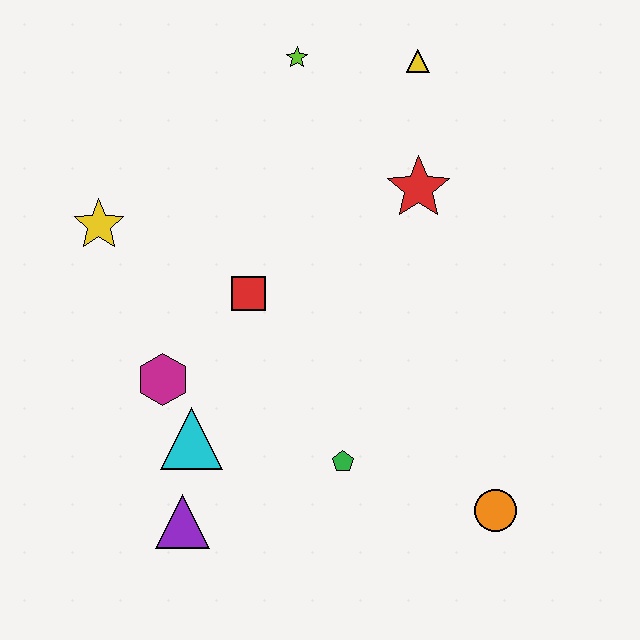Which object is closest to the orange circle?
The green pentagon is closest to the orange circle.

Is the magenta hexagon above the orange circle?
Yes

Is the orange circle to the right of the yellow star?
Yes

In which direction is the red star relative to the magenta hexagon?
The red star is to the right of the magenta hexagon.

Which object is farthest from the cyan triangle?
The yellow triangle is farthest from the cyan triangle.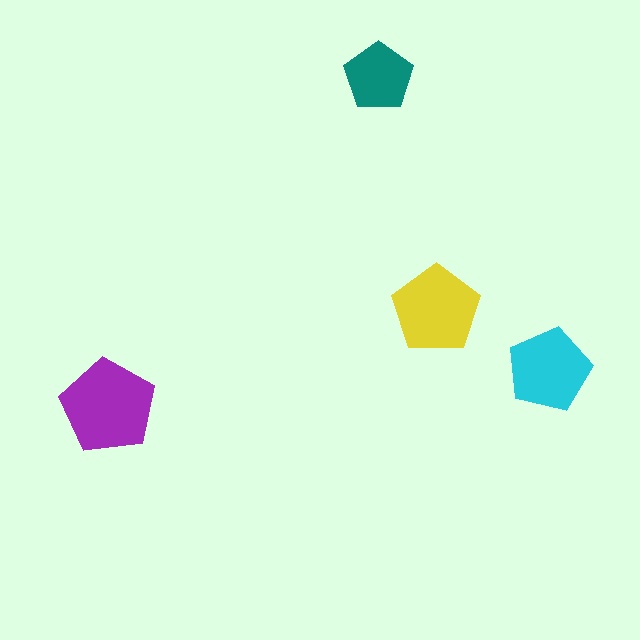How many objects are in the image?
There are 4 objects in the image.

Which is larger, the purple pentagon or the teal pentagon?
The purple one.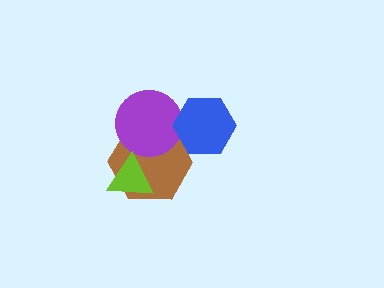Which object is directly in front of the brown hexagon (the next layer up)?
The purple circle is directly in front of the brown hexagon.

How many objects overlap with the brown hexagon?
3 objects overlap with the brown hexagon.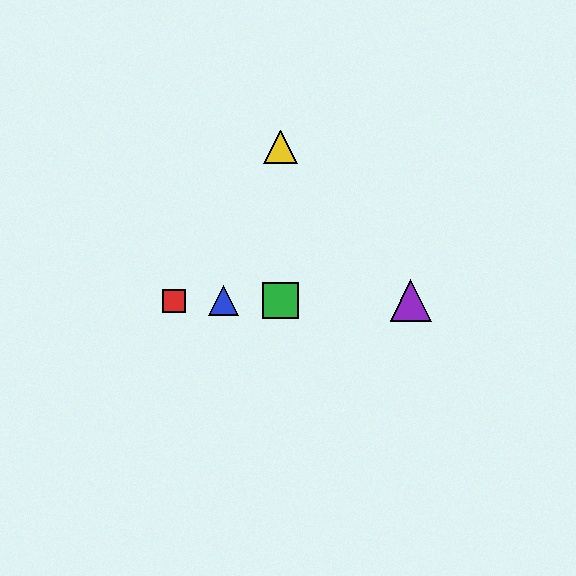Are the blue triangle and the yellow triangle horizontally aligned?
No, the blue triangle is at y≈301 and the yellow triangle is at y≈147.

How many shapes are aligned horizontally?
4 shapes (the red square, the blue triangle, the green square, the purple triangle) are aligned horizontally.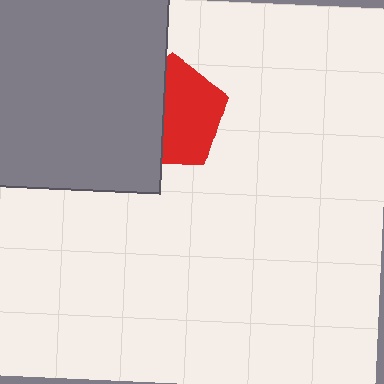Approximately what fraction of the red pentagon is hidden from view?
Roughly 44% of the red pentagon is hidden behind the gray rectangle.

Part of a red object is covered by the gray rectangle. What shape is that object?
It is a pentagon.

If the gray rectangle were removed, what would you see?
You would see the complete red pentagon.